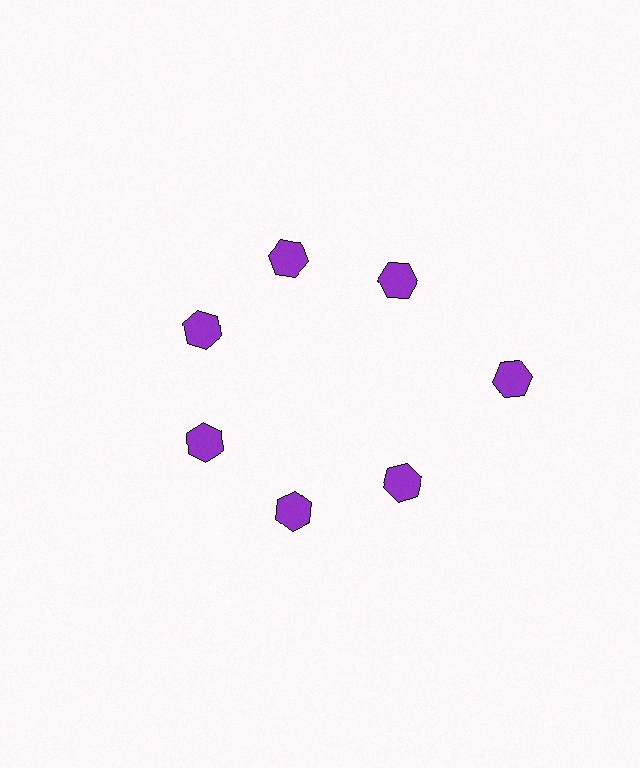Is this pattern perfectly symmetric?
No. The 7 purple hexagons are arranged in a ring, but one element near the 3 o'clock position is pushed outward from the center, breaking the 7-fold rotational symmetry.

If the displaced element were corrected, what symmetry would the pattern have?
It would have 7-fold rotational symmetry — the pattern would map onto itself every 51 degrees.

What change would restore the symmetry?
The symmetry would be restored by moving it inward, back onto the ring so that all 7 hexagons sit at equal angles and equal distance from the center.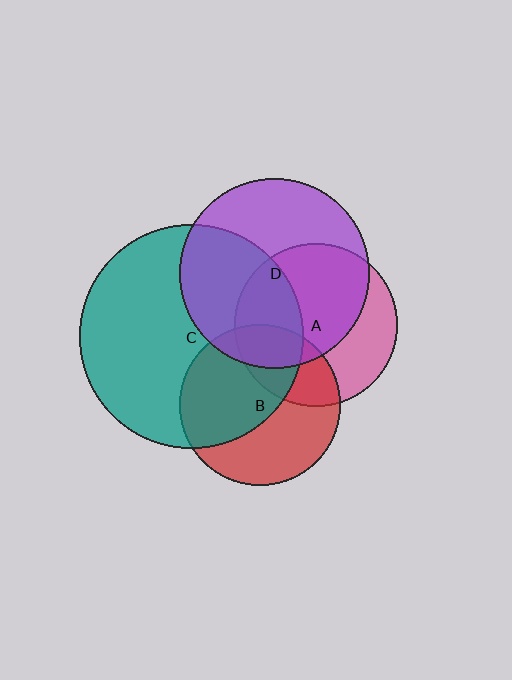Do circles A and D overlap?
Yes.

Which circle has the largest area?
Circle C (teal).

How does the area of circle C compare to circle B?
Approximately 1.9 times.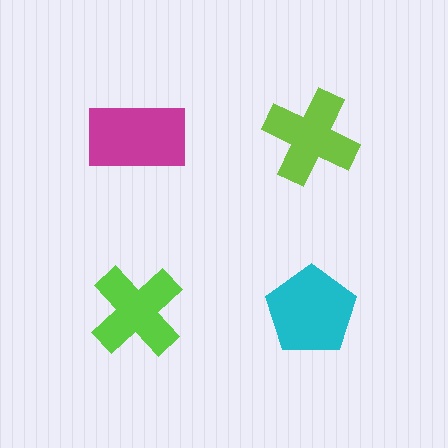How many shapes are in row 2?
2 shapes.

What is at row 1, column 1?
A magenta rectangle.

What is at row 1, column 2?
A lime cross.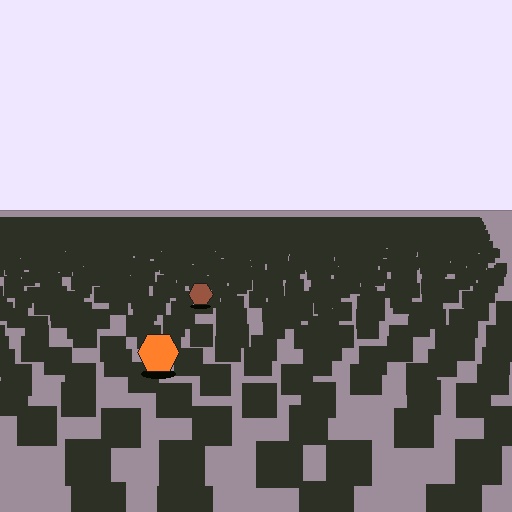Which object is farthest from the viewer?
The brown hexagon is farthest from the viewer. It appears smaller and the ground texture around it is denser.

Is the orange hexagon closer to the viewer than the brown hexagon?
Yes. The orange hexagon is closer — you can tell from the texture gradient: the ground texture is coarser near it.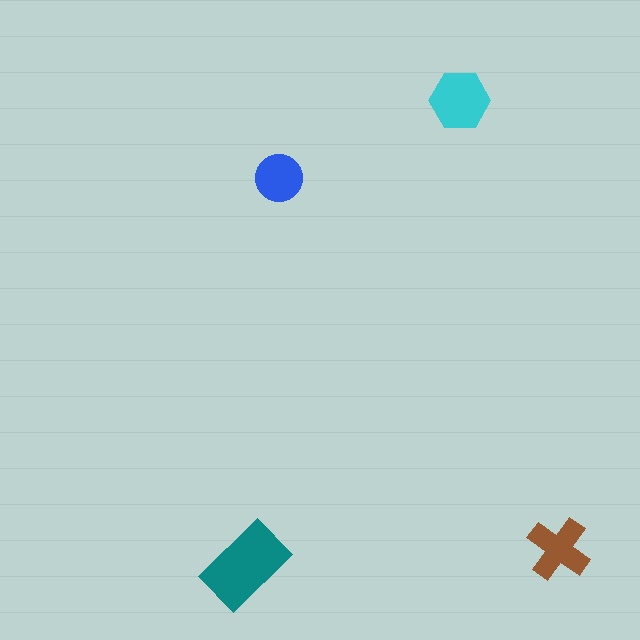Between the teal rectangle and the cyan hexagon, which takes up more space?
The teal rectangle.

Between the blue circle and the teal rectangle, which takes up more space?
The teal rectangle.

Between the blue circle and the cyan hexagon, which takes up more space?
The cyan hexagon.